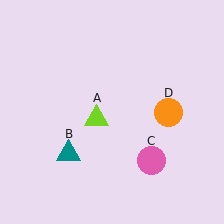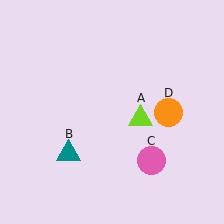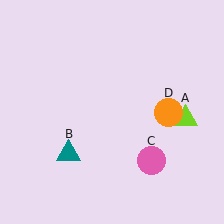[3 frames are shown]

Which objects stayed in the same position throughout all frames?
Teal triangle (object B) and pink circle (object C) and orange circle (object D) remained stationary.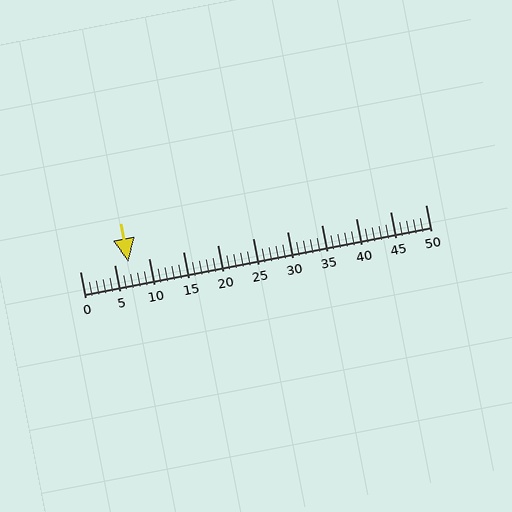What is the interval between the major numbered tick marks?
The major tick marks are spaced 5 units apart.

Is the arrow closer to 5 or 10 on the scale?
The arrow is closer to 5.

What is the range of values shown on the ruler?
The ruler shows values from 0 to 50.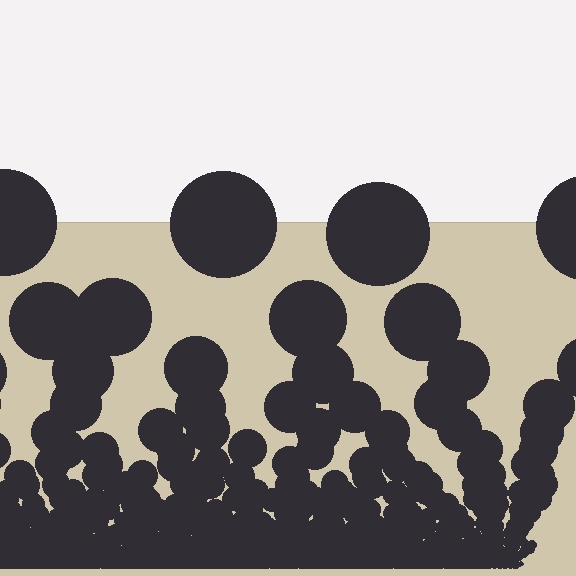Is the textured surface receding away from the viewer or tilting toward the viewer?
The surface appears to tilt toward the viewer. Texture elements get larger and sparser toward the top.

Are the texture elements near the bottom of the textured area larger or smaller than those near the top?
Smaller. The gradient is inverted — elements near the bottom are smaller and denser.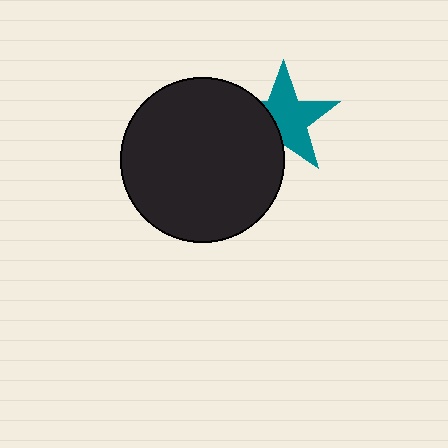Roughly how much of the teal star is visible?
Most of it is visible (roughly 66%).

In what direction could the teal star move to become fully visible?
The teal star could move right. That would shift it out from behind the black circle entirely.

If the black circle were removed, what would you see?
You would see the complete teal star.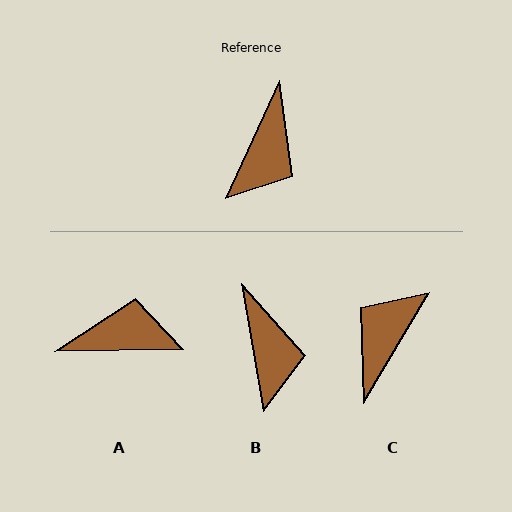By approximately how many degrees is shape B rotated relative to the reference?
Approximately 34 degrees counter-clockwise.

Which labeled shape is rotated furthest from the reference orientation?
C, about 174 degrees away.